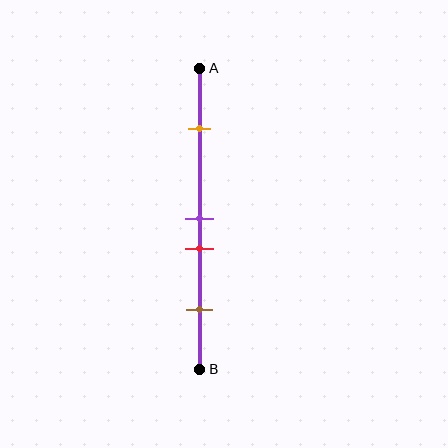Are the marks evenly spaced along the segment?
No, the marks are not evenly spaced.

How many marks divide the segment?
There are 4 marks dividing the segment.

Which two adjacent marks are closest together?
The purple and red marks are the closest adjacent pair.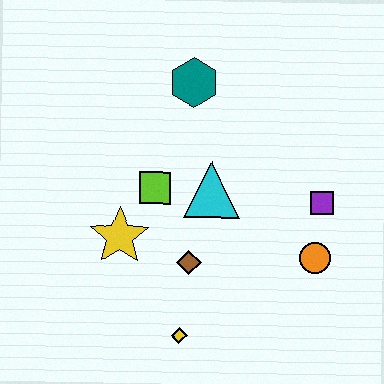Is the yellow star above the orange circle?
Yes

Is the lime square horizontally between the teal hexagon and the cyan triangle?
No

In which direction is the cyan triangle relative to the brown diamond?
The cyan triangle is above the brown diamond.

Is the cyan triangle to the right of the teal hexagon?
Yes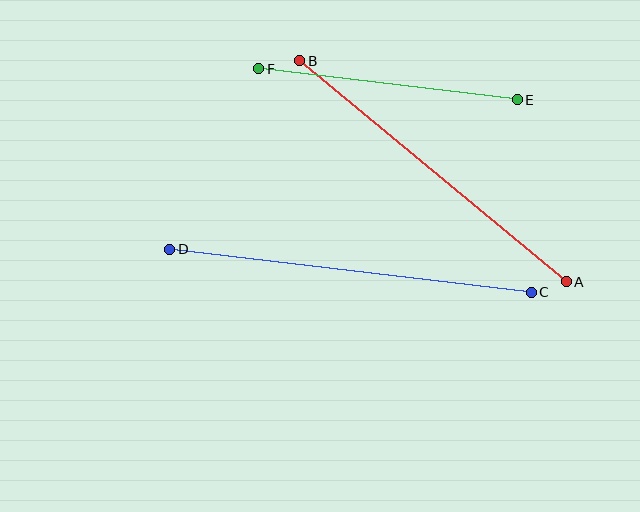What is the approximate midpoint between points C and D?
The midpoint is at approximately (350, 271) pixels.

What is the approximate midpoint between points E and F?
The midpoint is at approximately (388, 84) pixels.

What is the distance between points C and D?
The distance is approximately 364 pixels.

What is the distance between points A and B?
The distance is approximately 346 pixels.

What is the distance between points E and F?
The distance is approximately 260 pixels.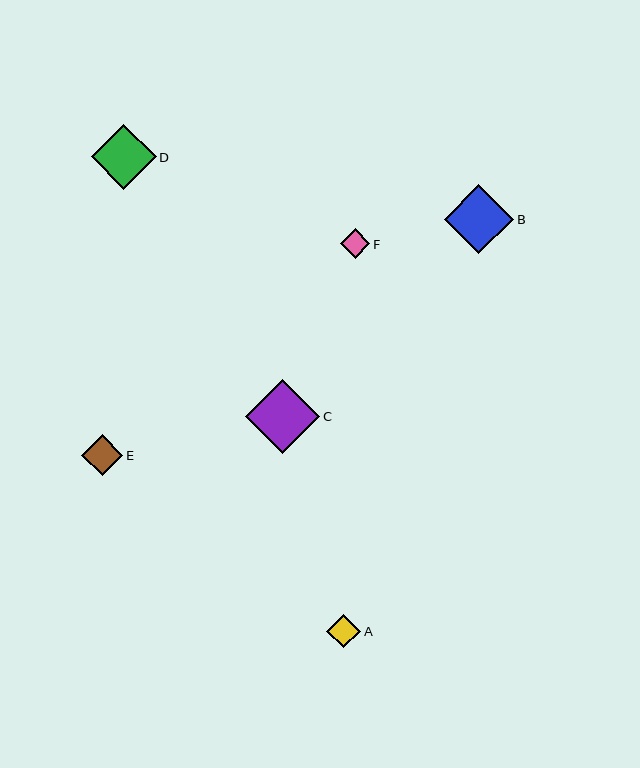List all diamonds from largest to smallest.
From largest to smallest: C, B, D, E, A, F.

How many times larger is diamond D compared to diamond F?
Diamond D is approximately 2.2 times the size of diamond F.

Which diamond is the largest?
Diamond C is the largest with a size of approximately 74 pixels.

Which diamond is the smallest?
Diamond F is the smallest with a size of approximately 29 pixels.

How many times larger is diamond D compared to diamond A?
Diamond D is approximately 1.9 times the size of diamond A.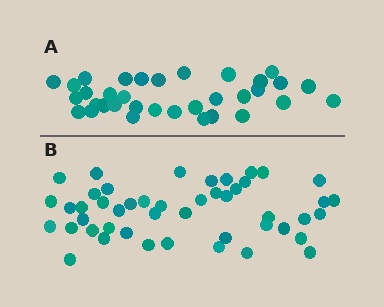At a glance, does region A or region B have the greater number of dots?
Region B (the bottom region) has more dots.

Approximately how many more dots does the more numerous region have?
Region B has approximately 15 more dots than region A.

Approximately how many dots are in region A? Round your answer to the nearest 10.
About 30 dots. (The exact count is 34, which rounds to 30.)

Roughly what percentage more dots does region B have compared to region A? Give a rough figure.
About 40% more.